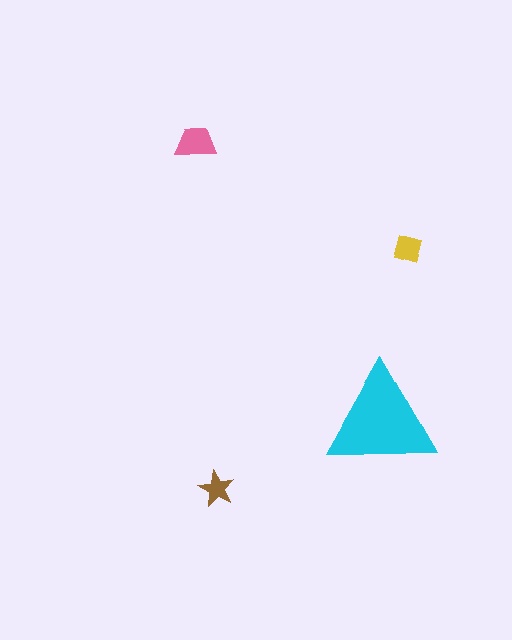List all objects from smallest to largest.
The brown star, the yellow diamond, the pink trapezoid, the cyan triangle.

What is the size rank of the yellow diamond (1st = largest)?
3rd.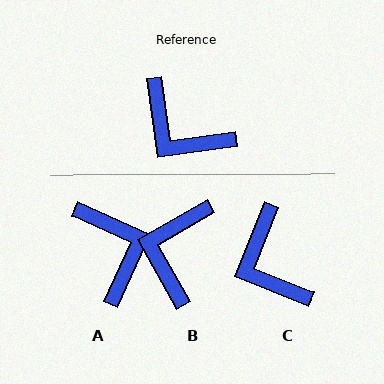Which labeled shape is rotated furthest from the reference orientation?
A, about 147 degrees away.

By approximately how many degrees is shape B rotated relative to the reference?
Approximately 69 degrees clockwise.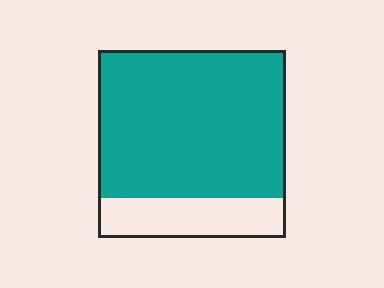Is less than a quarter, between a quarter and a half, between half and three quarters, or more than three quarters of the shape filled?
More than three quarters.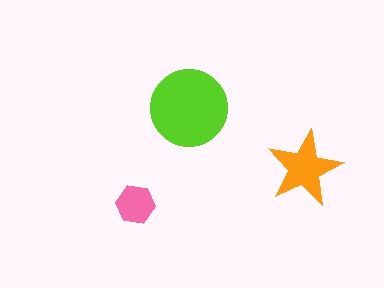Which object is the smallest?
The pink hexagon.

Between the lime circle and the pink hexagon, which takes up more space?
The lime circle.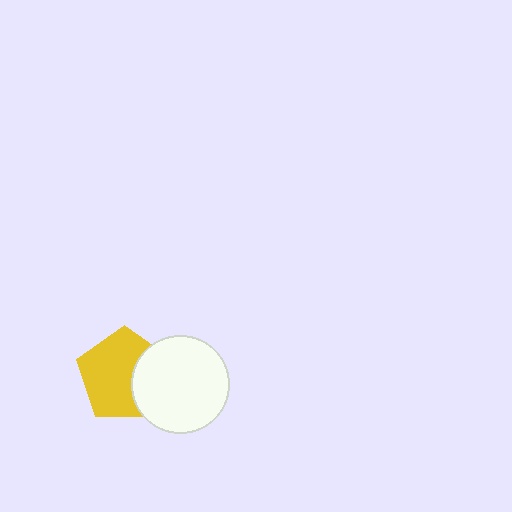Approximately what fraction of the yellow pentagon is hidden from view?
Roughly 32% of the yellow pentagon is hidden behind the white circle.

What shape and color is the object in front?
The object in front is a white circle.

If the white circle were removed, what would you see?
You would see the complete yellow pentagon.